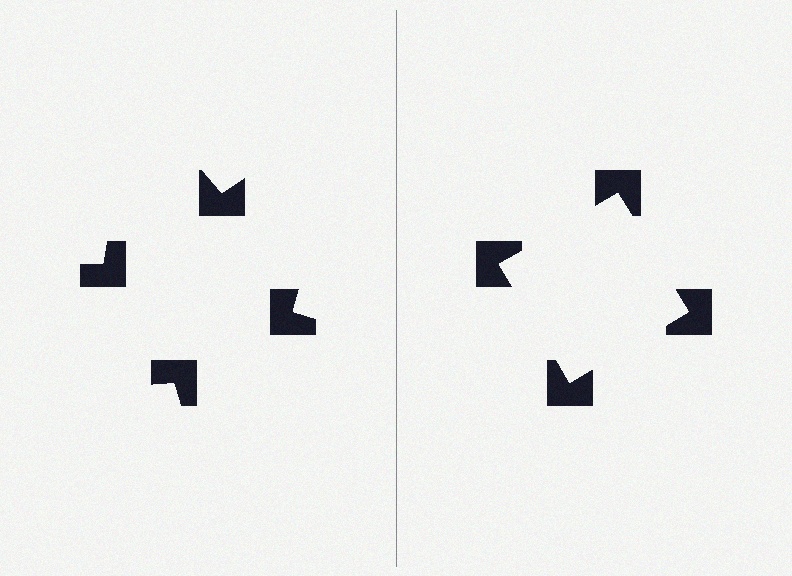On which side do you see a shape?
An illusory square appears on the right side. On the left side the wedge cuts are rotated, so no coherent shape forms.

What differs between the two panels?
The notched squares are positioned identically on both sides; only the wedge orientations differ. On the right they align to a square; on the left they are misaligned.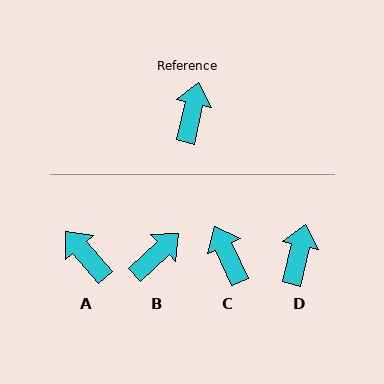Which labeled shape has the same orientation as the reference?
D.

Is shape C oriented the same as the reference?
No, it is off by about 38 degrees.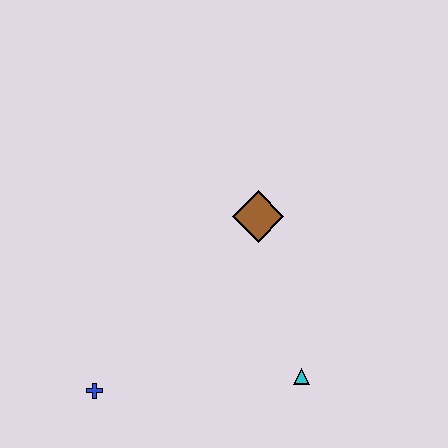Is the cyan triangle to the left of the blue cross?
No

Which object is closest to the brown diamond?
The cyan triangle is closest to the brown diamond.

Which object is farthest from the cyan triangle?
The blue cross is farthest from the cyan triangle.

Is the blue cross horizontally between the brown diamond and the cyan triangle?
No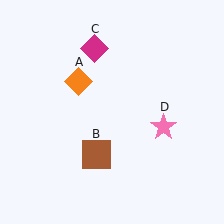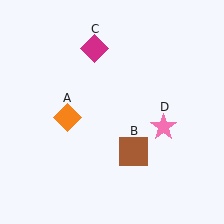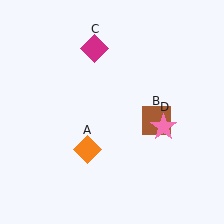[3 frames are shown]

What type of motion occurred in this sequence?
The orange diamond (object A), brown square (object B) rotated counterclockwise around the center of the scene.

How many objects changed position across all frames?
2 objects changed position: orange diamond (object A), brown square (object B).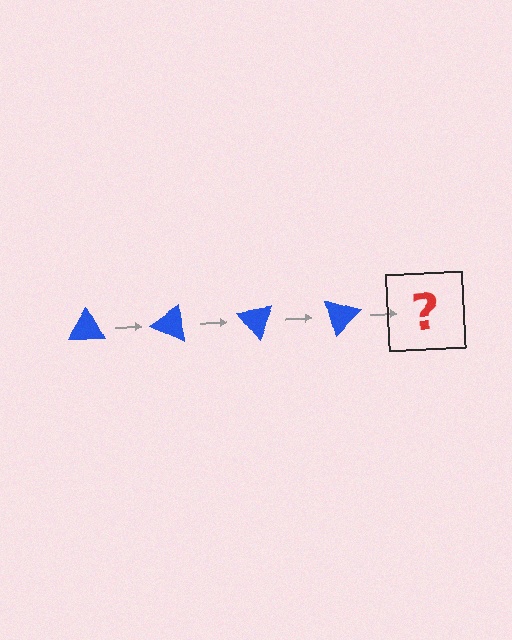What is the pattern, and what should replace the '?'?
The pattern is that the triangle rotates 25 degrees each step. The '?' should be a blue triangle rotated 100 degrees.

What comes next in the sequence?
The next element should be a blue triangle rotated 100 degrees.